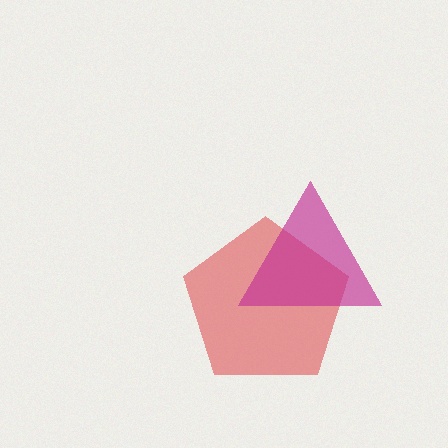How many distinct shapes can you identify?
There are 2 distinct shapes: a red pentagon, a magenta triangle.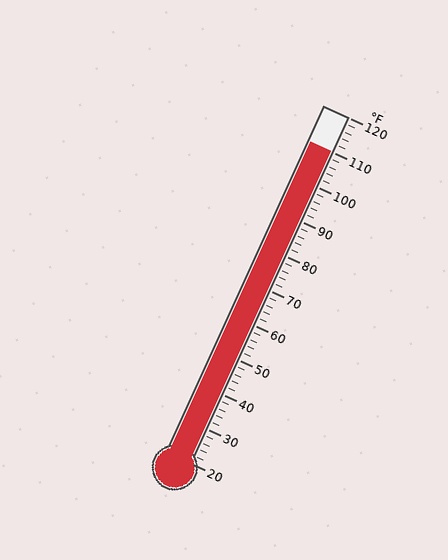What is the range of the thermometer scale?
The thermometer scale ranges from 20°F to 120°F.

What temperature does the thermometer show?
The thermometer shows approximately 110°F.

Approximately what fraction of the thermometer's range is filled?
The thermometer is filled to approximately 90% of its range.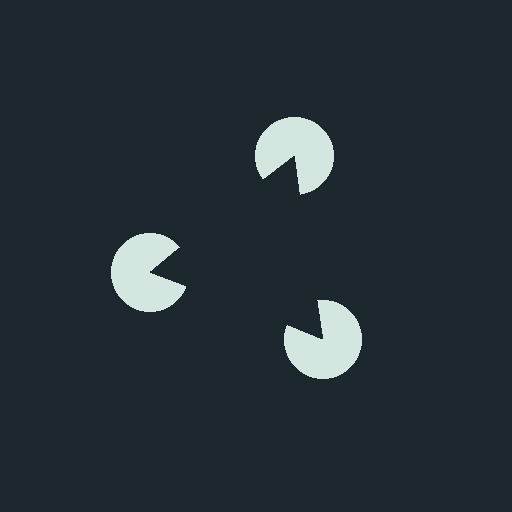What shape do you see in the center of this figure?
An illusory triangle — its edges are inferred from the aligned wedge cuts in the pac-man discs, not physically drawn.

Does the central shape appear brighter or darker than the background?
It typically appears slightly darker than the background, even though no actual brightness change is drawn.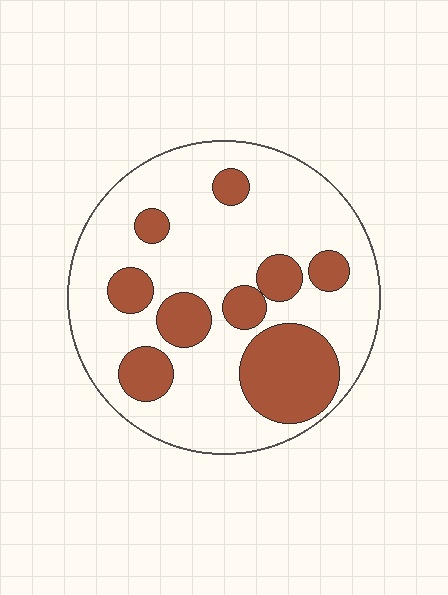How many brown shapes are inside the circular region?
9.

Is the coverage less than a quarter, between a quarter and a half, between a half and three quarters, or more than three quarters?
Between a quarter and a half.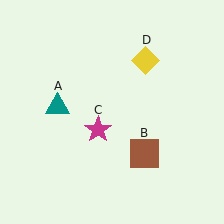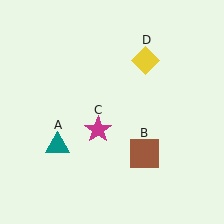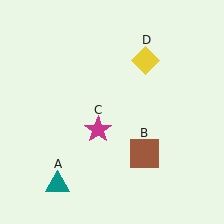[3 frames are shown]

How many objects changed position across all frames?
1 object changed position: teal triangle (object A).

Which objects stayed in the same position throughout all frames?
Brown square (object B) and magenta star (object C) and yellow diamond (object D) remained stationary.